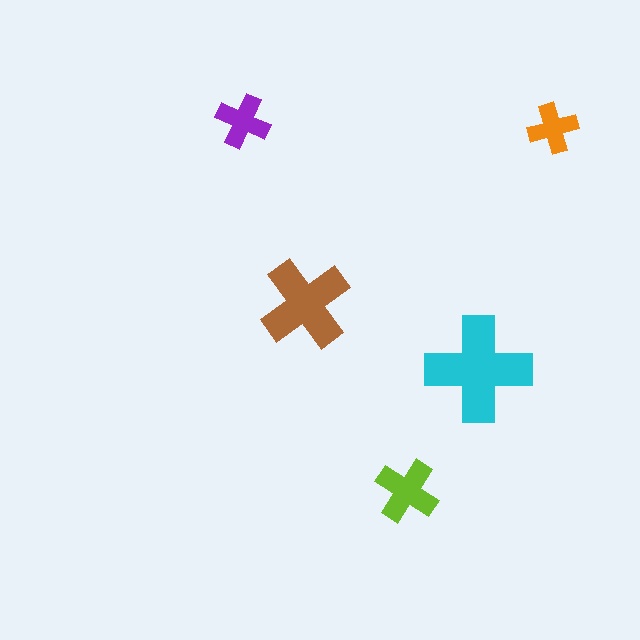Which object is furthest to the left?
The purple cross is leftmost.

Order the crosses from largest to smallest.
the cyan one, the brown one, the lime one, the purple one, the orange one.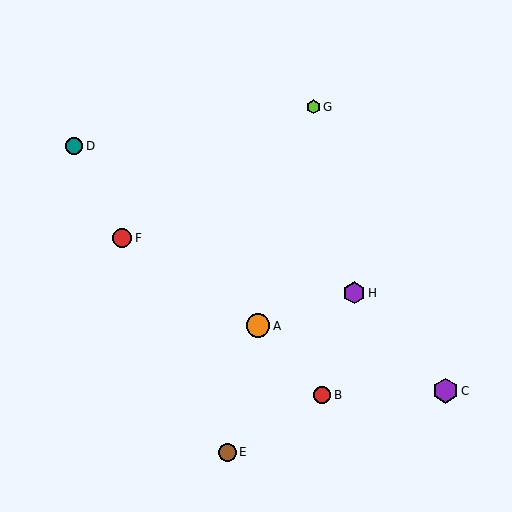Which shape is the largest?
The purple hexagon (labeled C) is the largest.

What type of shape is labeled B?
Shape B is a red circle.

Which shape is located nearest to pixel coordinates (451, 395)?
The purple hexagon (labeled C) at (446, 391) is nearest to that location.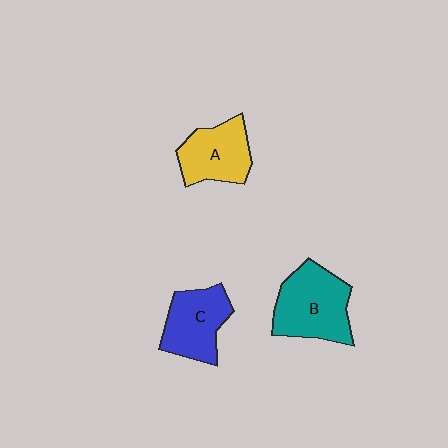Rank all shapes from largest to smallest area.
From largest to smallest: B (teal), C (blue), A (yellow).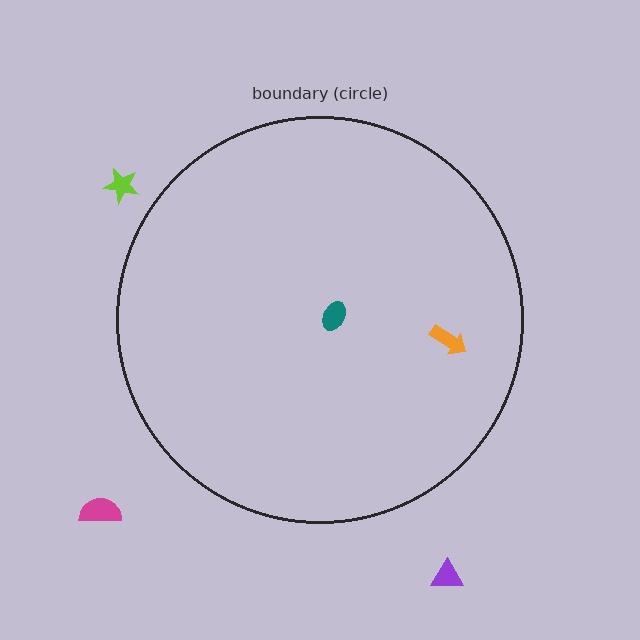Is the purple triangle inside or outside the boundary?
Outside.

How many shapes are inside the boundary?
2 inside, 3 outside.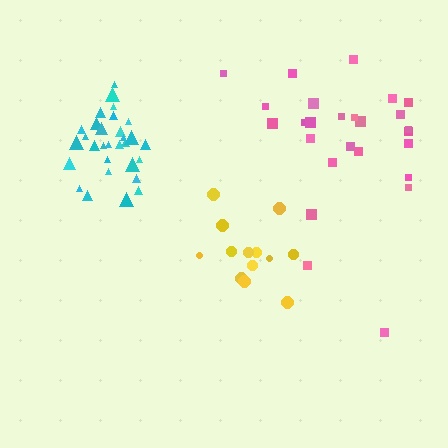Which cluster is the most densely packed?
Cyan.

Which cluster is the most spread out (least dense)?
Pink.